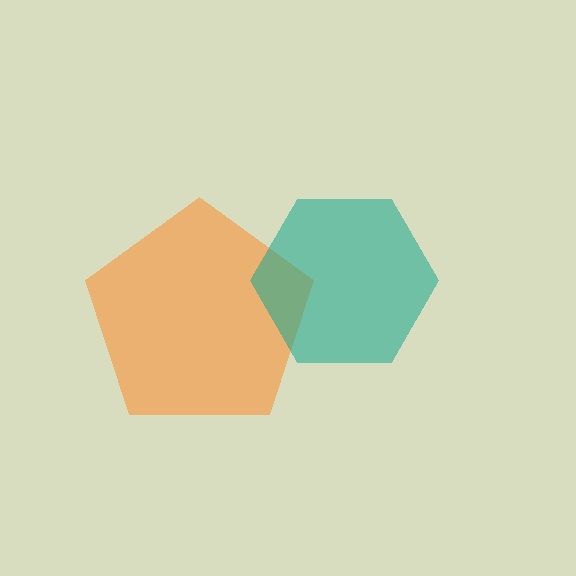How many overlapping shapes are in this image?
There are 2 overlapping shapes in the image.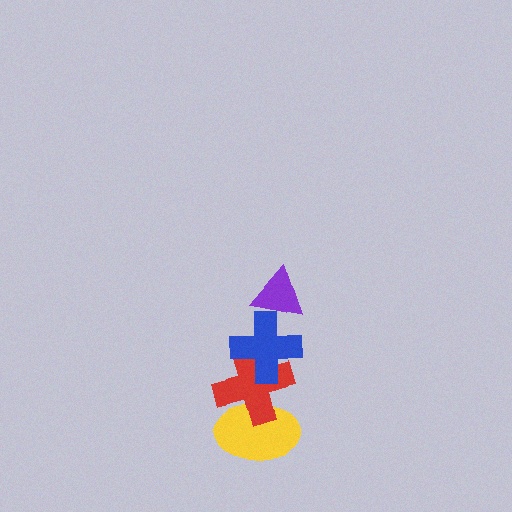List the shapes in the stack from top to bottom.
From top to bottom: the purple triangle, the blue cross, the red cross, the yellow ellipse.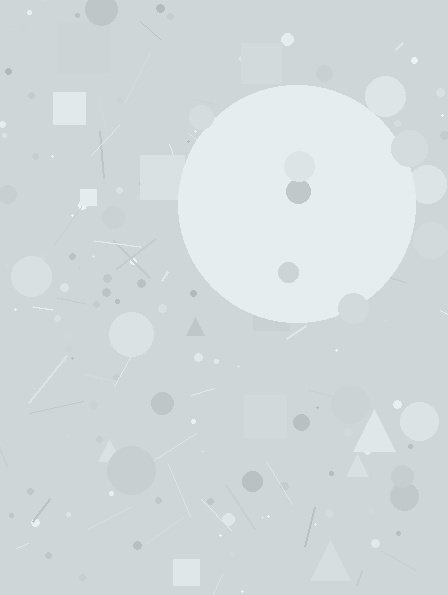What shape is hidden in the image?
A circle is hidden in the image.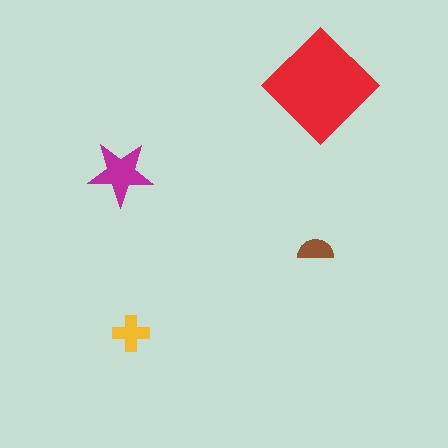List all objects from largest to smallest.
The red diamond, the magenta star, the yellow cross, the brown semicircle.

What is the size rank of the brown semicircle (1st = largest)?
4th.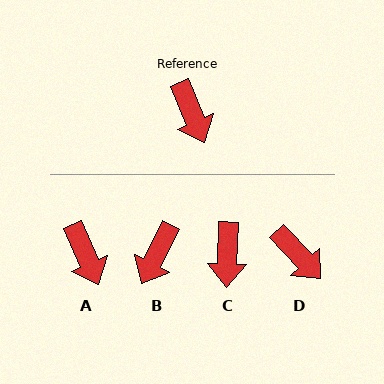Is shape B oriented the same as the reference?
No, it is off by about 50 degrees.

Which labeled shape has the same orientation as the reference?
A.